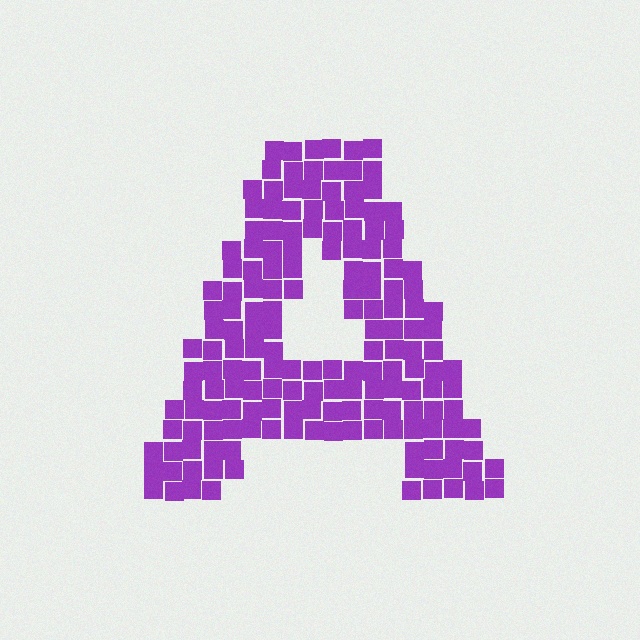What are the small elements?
The small elements are squares.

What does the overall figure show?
The overall figure shows the letter A.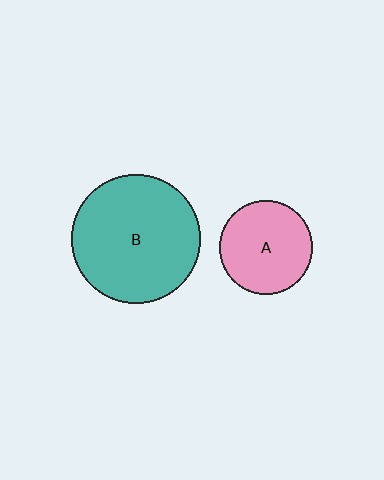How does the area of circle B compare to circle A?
Approximately 1.9 times.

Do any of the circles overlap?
No, none of the circles overlap.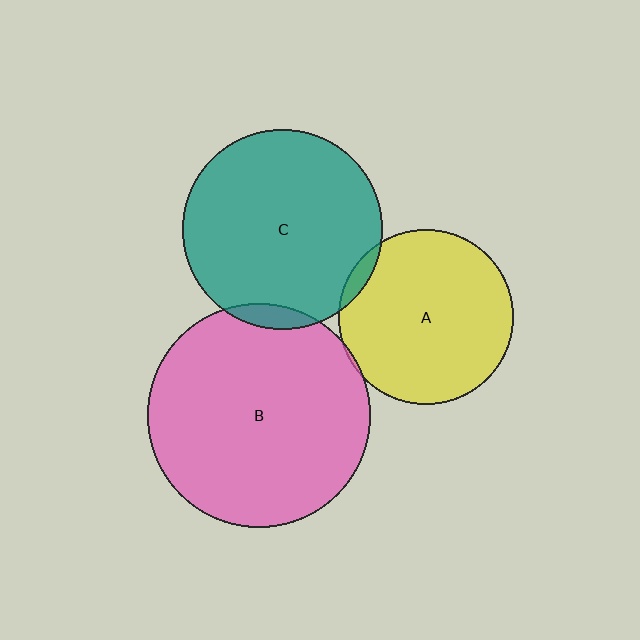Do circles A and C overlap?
Yes.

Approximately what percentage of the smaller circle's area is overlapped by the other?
Approximately 5%.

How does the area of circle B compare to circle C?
Approximately 1.3 times.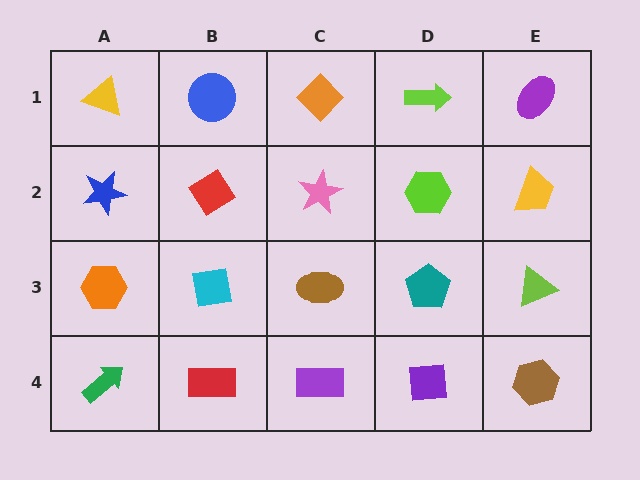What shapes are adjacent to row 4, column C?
A brown ellipse (row 3, column C), a red rectangle (row 4, column B), a purple square (row 4, column D).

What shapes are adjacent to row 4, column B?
A cyan square (row 3, column B), a green arrow (row 4, column A), a purple rectangle (row 4, column C).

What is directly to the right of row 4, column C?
A purple square.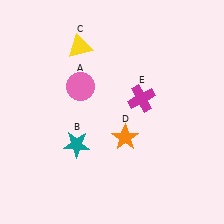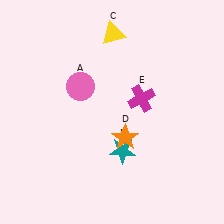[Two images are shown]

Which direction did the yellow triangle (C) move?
The yellow triangle (C) moved right.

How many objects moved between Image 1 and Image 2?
2 objects moved between the two images.